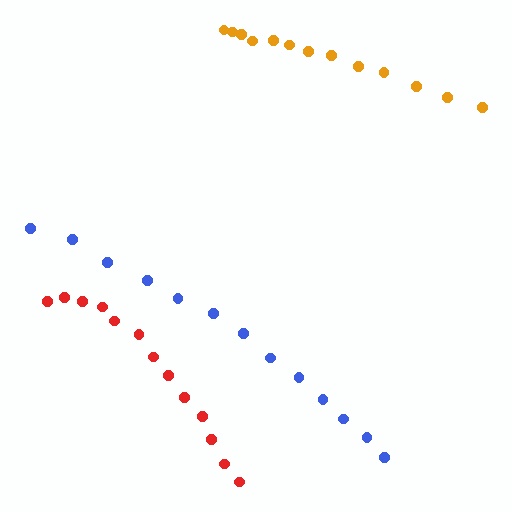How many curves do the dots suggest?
There are 3 distinct paths.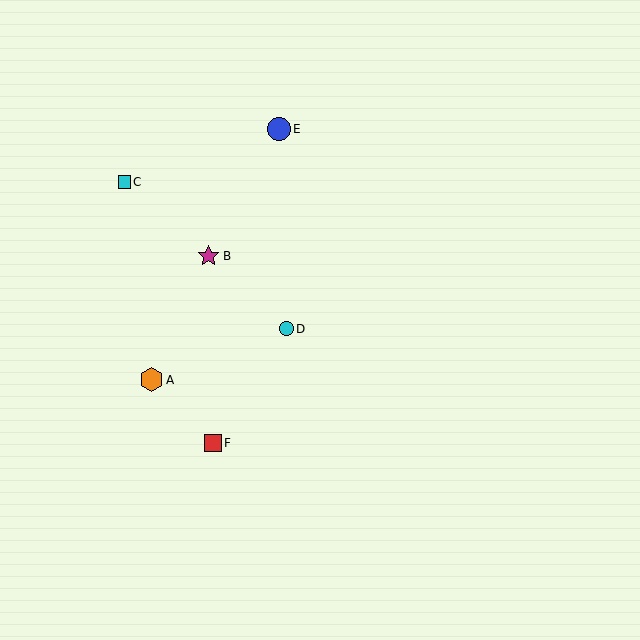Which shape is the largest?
The orange hexagon (labeled A) is the largest.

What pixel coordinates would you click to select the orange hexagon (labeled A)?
Click at (152, 380) to select the orange hexagon A.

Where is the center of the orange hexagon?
The center of the orange hexagon is at (152, 380).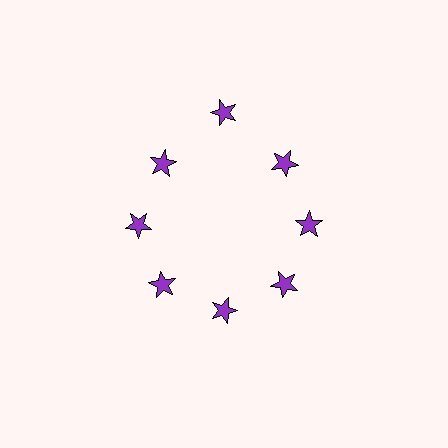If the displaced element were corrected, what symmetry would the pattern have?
It would have 8-fold rotational symmetry — the pattern would map onto itself every 45 degrees.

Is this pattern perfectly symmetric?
No. The 8 purple stars are arranged in a ring, but one element near the 12 o'clock position is pushed outward from the center, breaking the 8-fold rotational symmetry.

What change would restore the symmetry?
The symmetry would be restored by moving it inward, back onto the ring so that all 8 stars sit at equal angles and equal distance from the center.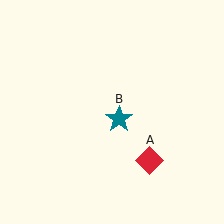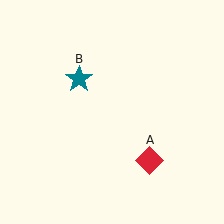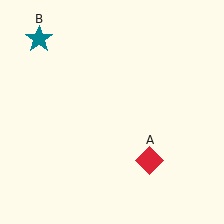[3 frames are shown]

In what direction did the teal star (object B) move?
The teal star (object B) moved up and to the left.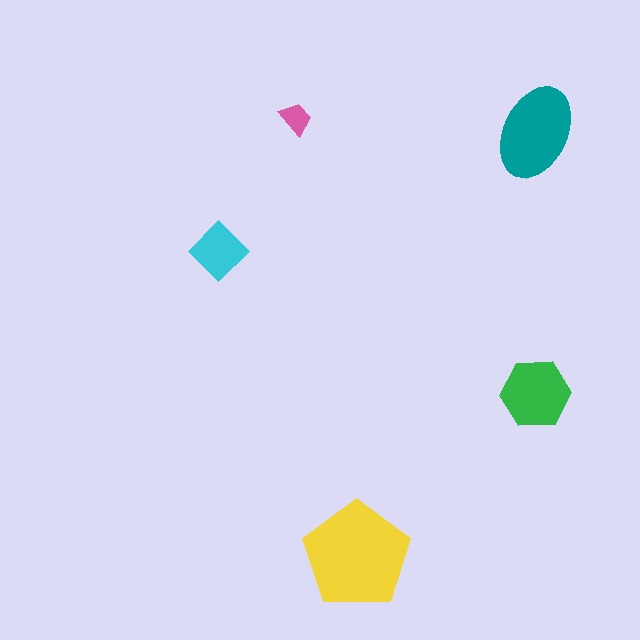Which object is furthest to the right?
The green hexagon is rightmost.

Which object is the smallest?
The pink trapezoid.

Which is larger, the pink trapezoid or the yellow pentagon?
The yellow pentagon.